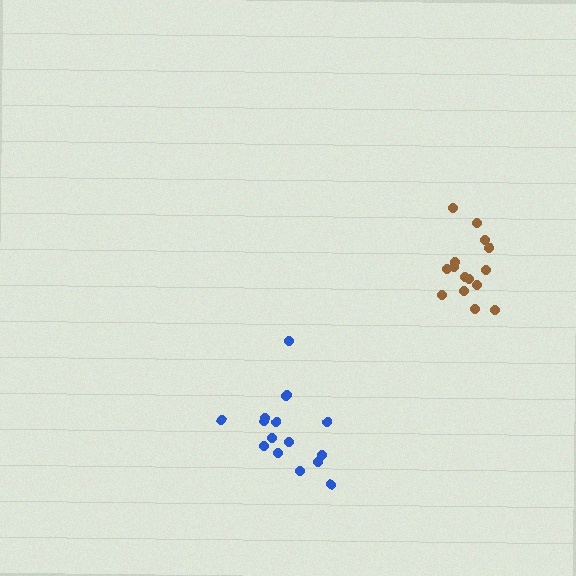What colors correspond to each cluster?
The clusters are colored: blue, brown.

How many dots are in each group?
Group 1: 16 dots, Group 2: 15 dots (31 total).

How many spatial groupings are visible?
There are 2 spatial groupings.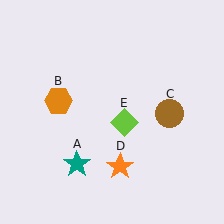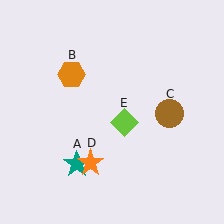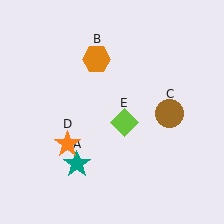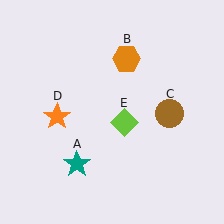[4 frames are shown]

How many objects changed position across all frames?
2 objects changed position: orange hexagon (object B), orange star (object D).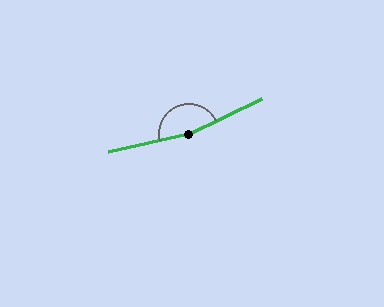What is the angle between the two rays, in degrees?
Approximately 167 degrees.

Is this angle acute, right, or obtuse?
It is obtuse.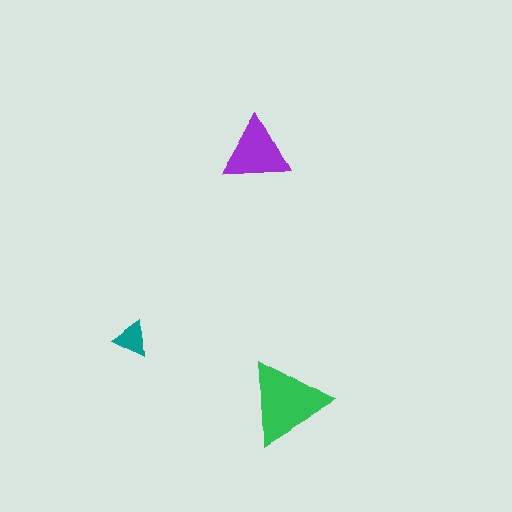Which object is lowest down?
The green triangle is bottommost.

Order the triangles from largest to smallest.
the green one, the purple one, the teal one.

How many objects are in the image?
There are 3 objects in the image.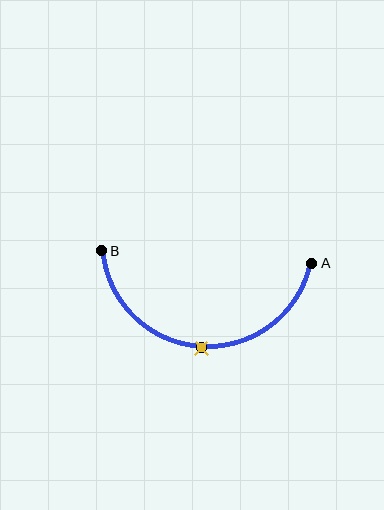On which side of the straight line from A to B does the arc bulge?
The arc bulges below the straight line connecting A and B.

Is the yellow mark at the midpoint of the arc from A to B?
Yes. The yellow mark lies on the arc at equal arc-length from both A and B — it is the arc midpoint.